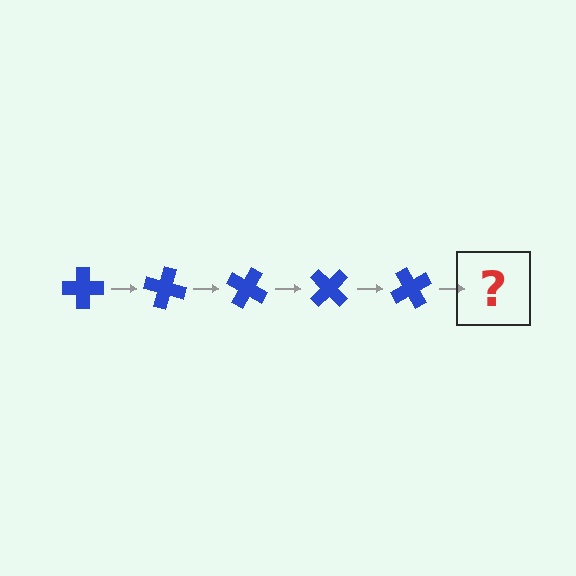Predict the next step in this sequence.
The next step is a blue cross rotated 75 degrees.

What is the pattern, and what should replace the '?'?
The pattern is that the cross rotates 15 degrees each step. The '?' should be a blue cross rotated 75 degrees.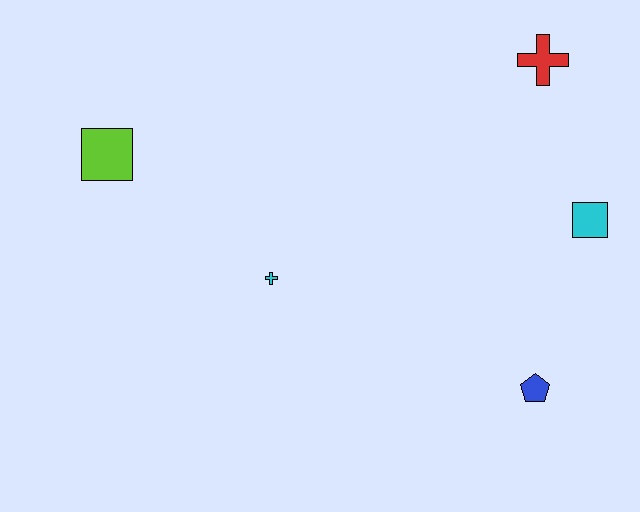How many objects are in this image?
There are 5 objects.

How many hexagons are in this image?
There are no hexagons.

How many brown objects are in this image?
There are no brown objects.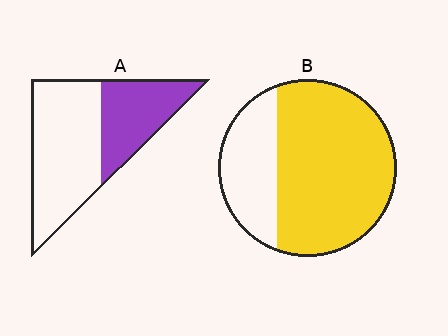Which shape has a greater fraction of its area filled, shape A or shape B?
Shape B.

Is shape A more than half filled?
No.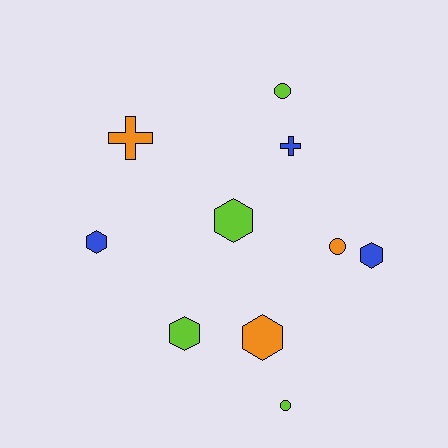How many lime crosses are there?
There are no lime crosses.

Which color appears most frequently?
Lime, with 4 objects.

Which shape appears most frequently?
Hexagon, with 5 objects.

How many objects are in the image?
There are 10 objects.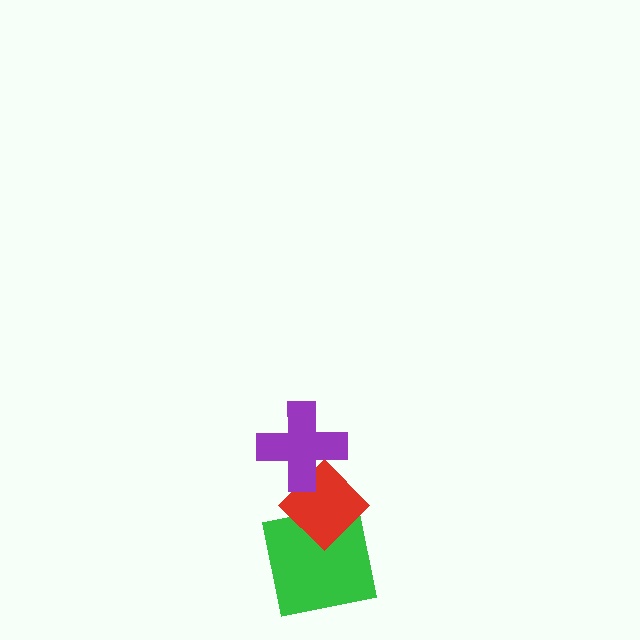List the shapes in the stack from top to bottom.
From top to bottom: the purple cross, the red diamond, the green square.